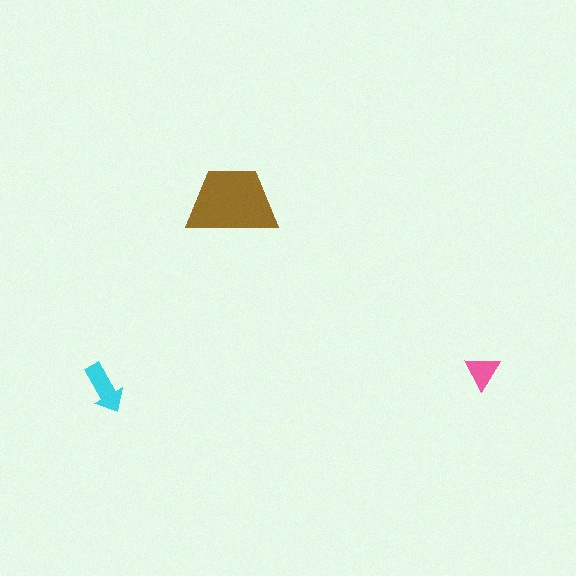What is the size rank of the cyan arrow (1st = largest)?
2nd.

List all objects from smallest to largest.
The pink triangle, the cyan arrow, the brown trapezoid.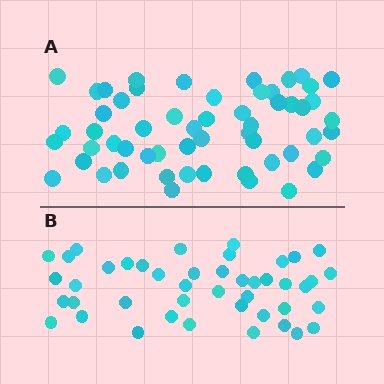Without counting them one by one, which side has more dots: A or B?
Region A (the top region) has more dots.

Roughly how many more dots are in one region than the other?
Region A has roughly 12 or so more dots than region B.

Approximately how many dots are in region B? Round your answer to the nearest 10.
About 40 dots. (The exact count is 44, which rounds to 40.)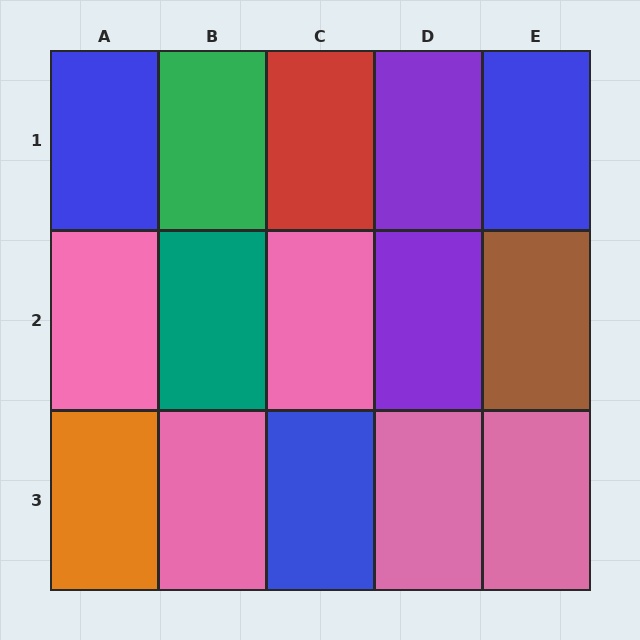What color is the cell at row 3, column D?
Pink.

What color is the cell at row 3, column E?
Pink.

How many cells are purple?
2 cells are purple.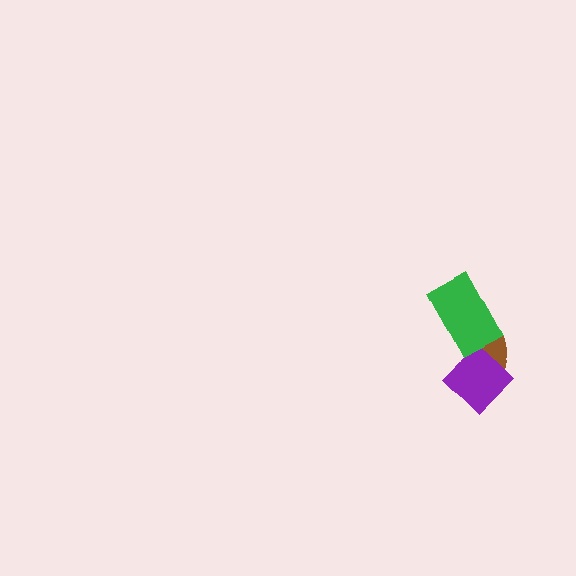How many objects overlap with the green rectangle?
1 object overlaps with the green rectangle.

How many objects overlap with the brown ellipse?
2 objects overlap with the brown ellipse.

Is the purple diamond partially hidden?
No, no other shape covers it.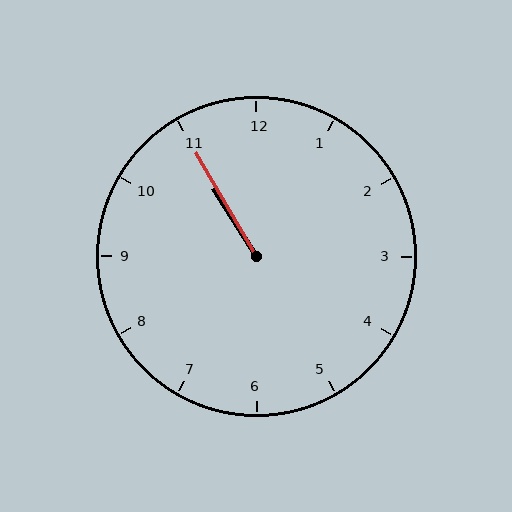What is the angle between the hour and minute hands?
Approximately 2 degrees.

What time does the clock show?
10:55.